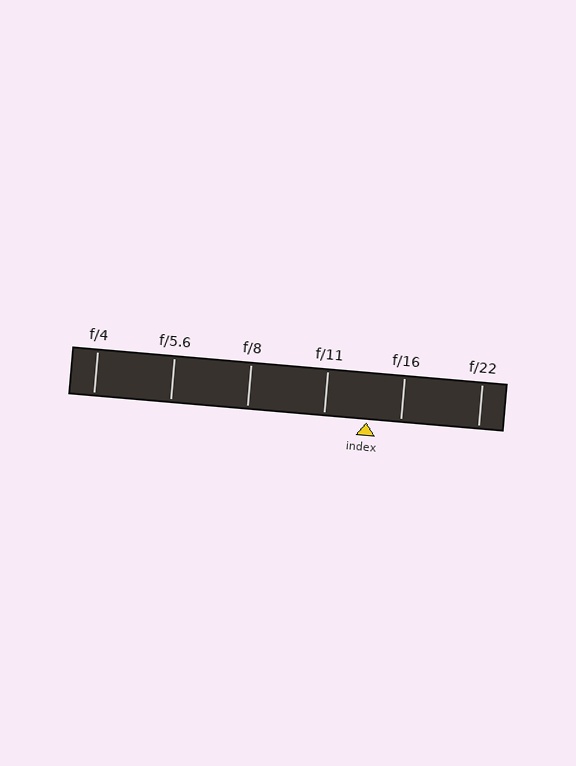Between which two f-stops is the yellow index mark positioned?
The index mark is between f/11 and f/16.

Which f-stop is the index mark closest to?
The index mark is closest to f/16.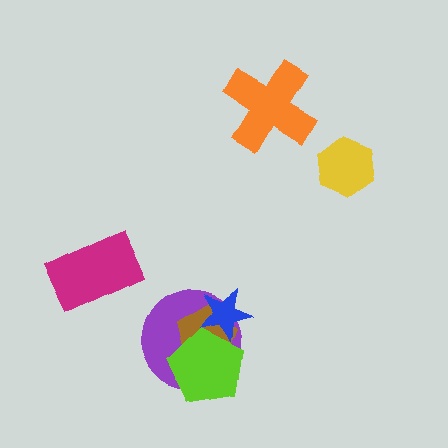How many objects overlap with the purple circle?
3 objects overlap with the purple circle.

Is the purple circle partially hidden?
Yes, it is partially covered by another shape.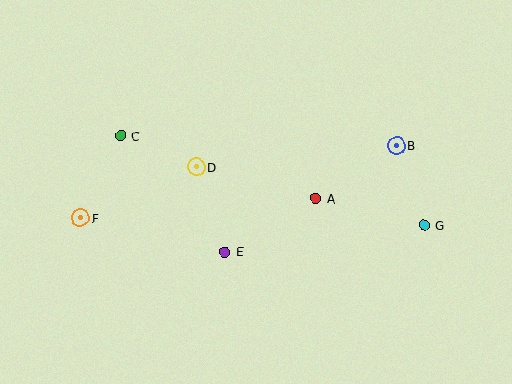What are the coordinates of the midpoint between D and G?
The midpoint between D and G is at (310, 196).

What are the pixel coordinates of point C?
Point C is at (121, 136).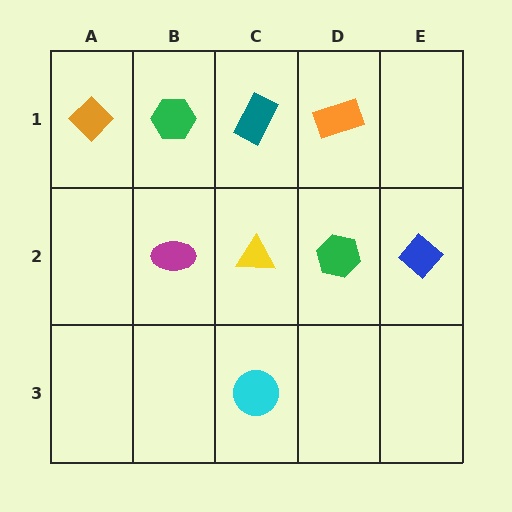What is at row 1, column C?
A teal rectangle.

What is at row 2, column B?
A magenta ellipse.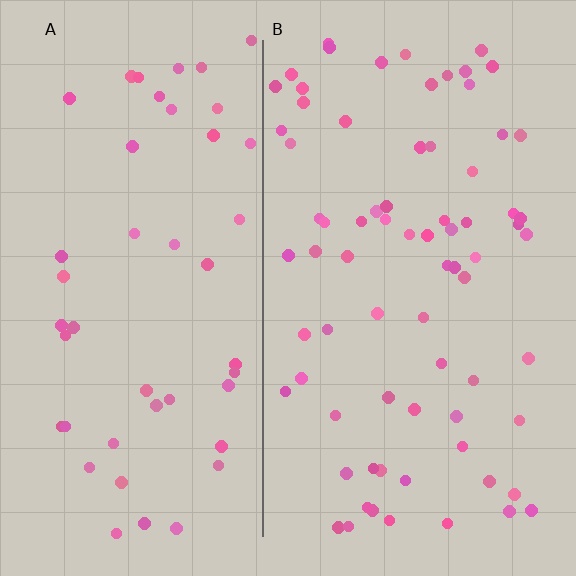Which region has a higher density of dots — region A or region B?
B (the right).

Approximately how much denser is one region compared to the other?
Approximately 1.6× — region B over region A.